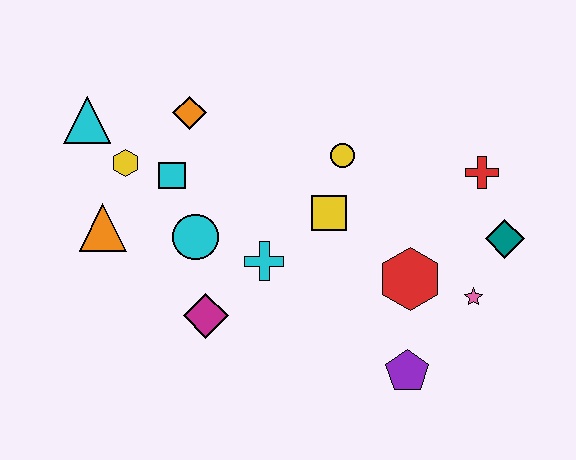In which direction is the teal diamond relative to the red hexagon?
The teal diamond is to the right of the red hexagon.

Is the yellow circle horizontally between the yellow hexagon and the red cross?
Yes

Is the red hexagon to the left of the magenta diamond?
No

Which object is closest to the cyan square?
The yellow hexagon is closest to the cyan square.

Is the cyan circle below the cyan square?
Yes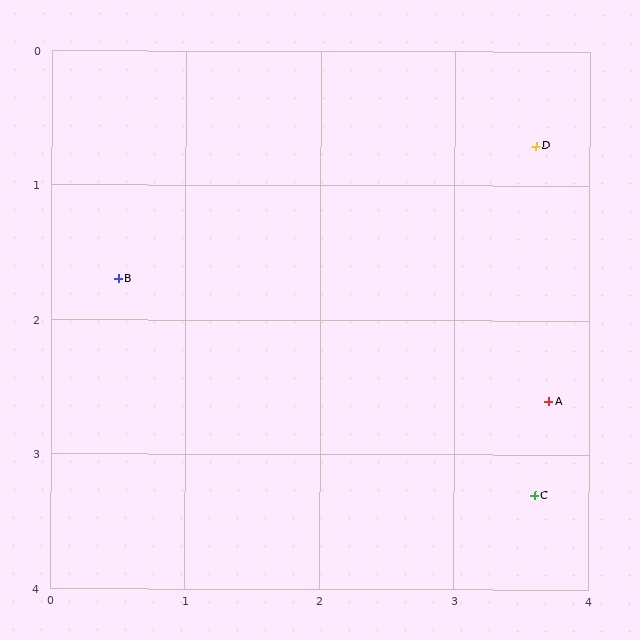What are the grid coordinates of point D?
Point D is at approximately (3.6, 0.7).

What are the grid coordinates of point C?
Point C is at approximately (3.6, 3.3).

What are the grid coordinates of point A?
Point A is at approximately (3.7, 2.6).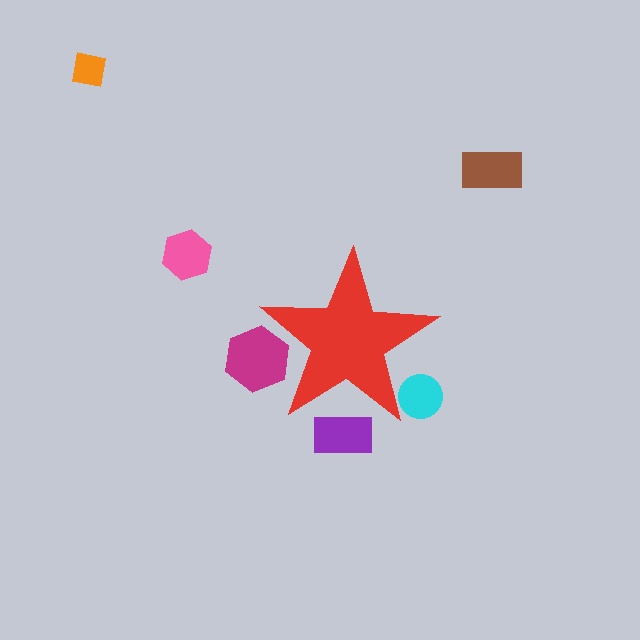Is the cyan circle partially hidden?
Yes, the cyan circle is partially hidden behind the red star.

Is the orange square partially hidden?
No, the orange square is fully visible.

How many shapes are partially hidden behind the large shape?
3 shapes are partially hidden.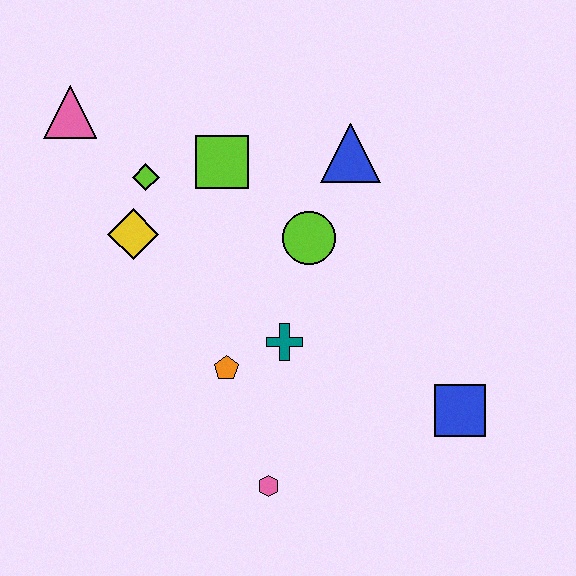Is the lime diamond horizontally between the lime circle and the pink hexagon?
No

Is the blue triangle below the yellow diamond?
No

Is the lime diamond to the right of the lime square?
No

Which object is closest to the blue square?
The teal cross is closest to the blue square.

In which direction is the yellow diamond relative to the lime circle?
The yellow diamond is to the left of the lime circle.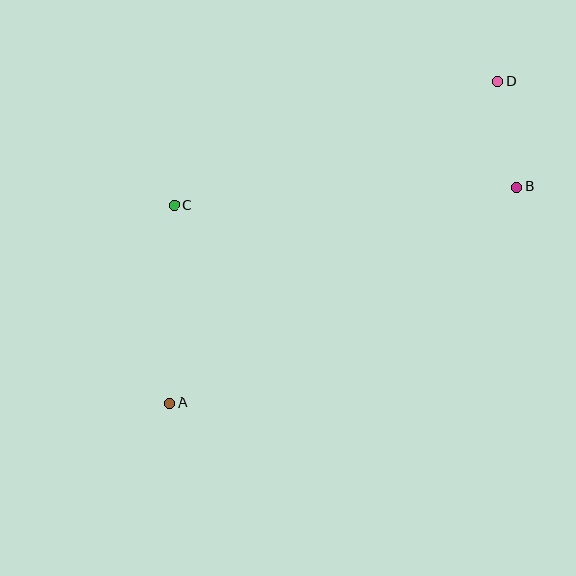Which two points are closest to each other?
Points B and D are closest to each other.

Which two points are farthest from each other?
Points A and D are farthest from each other.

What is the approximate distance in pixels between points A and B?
The distance between A and B is approximately 409 pixels.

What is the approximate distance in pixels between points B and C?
The distance between B and C is approximately 343 pixels.